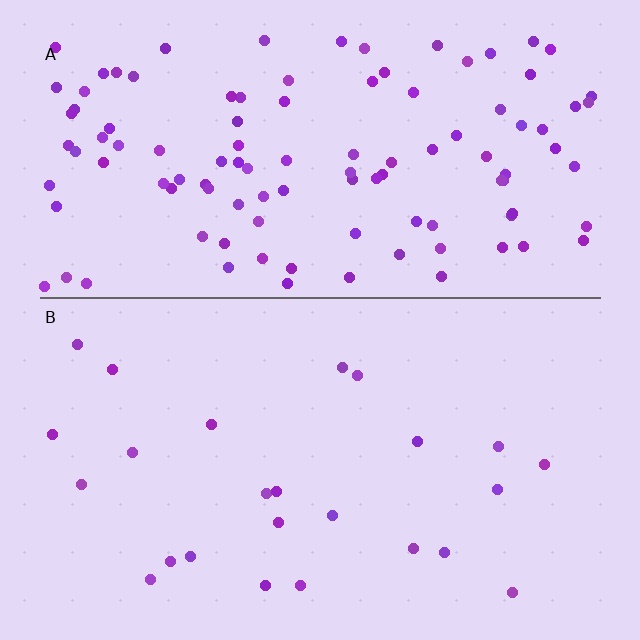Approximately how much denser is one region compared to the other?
Approximately 4.5× — region A over region B.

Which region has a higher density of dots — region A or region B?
A (the top).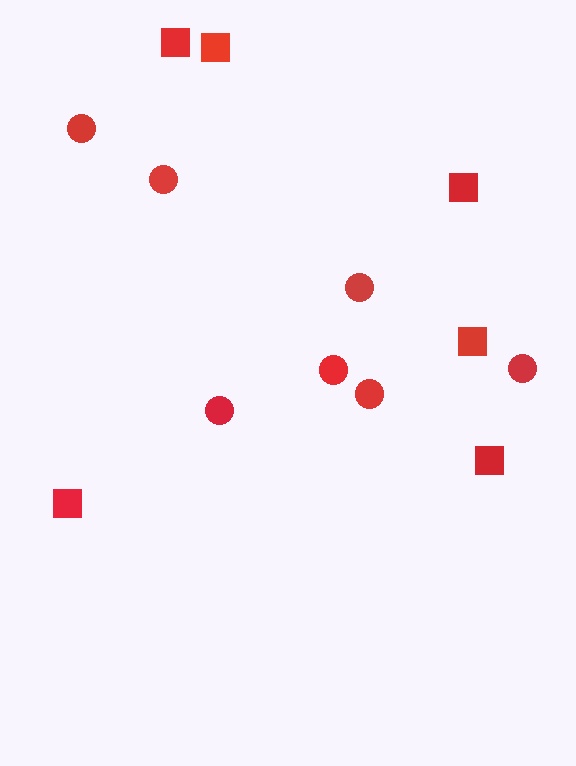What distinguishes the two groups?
There are 2 groups: one group of squares (6) and one group of circles (7).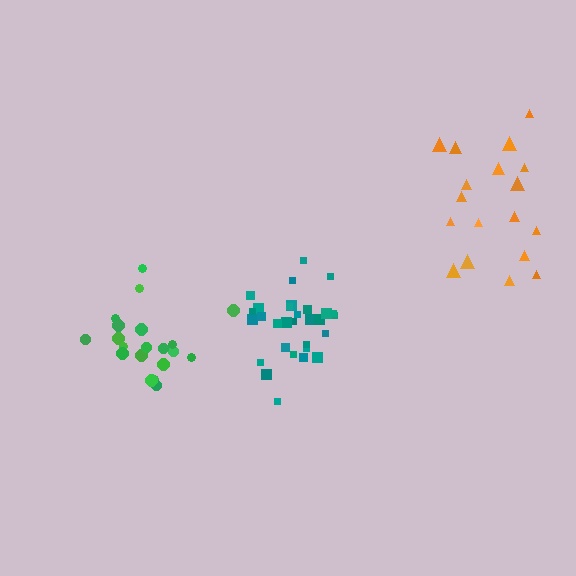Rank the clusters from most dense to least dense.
teal, green, orange.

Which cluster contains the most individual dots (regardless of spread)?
Teal (31).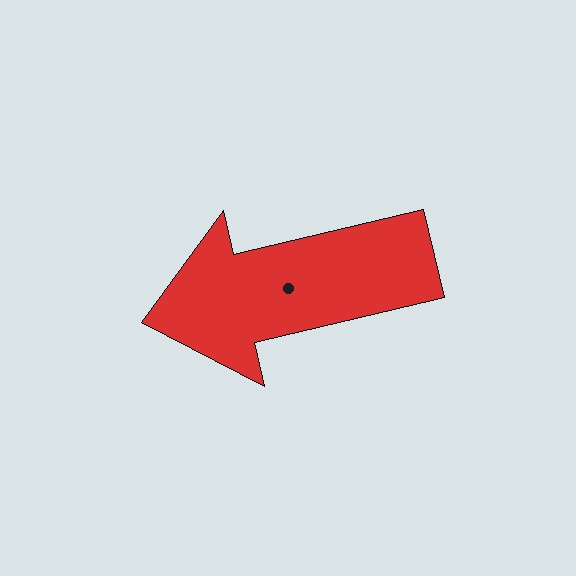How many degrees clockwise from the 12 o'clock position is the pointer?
Approximately 257 degrees.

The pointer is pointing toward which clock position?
Roughly 9 o'clock.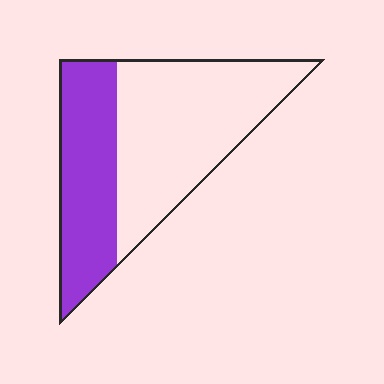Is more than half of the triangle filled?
No.